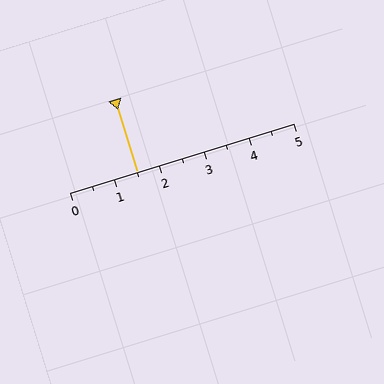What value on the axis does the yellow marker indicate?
The marker indicates approximately 1.5.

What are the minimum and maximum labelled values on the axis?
The axis runs from 0 to 5.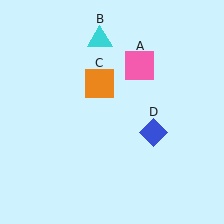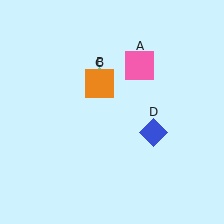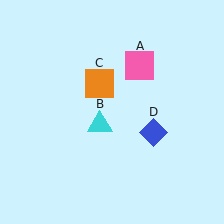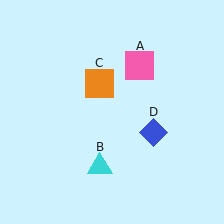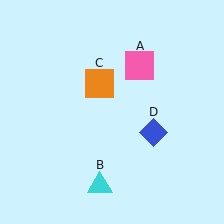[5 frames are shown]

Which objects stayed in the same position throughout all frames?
Pink square (object A) and orange square (object C) and blue diamond (object D) remained stationary.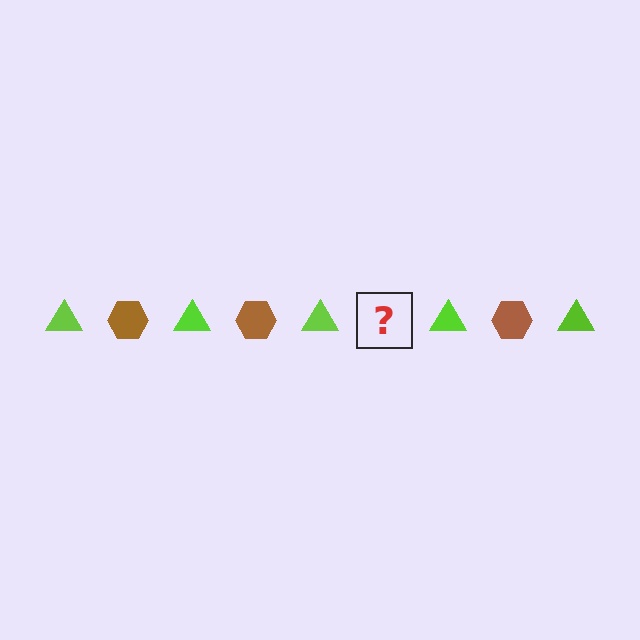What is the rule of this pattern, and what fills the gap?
The rule is that the pattern alternates between lime triangle and brown hexagon. The gap should be filled with a brown hexagon.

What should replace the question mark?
The question mark should be replaced with a brown hexagon.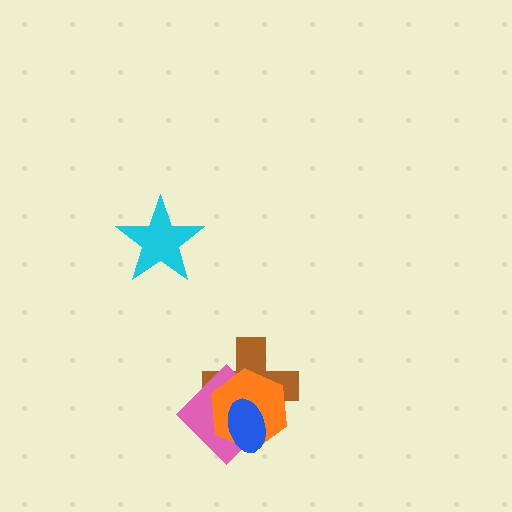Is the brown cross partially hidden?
Yes, it is partially covered by another shape.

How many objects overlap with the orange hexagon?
3 objects overlap with the orange hexagon.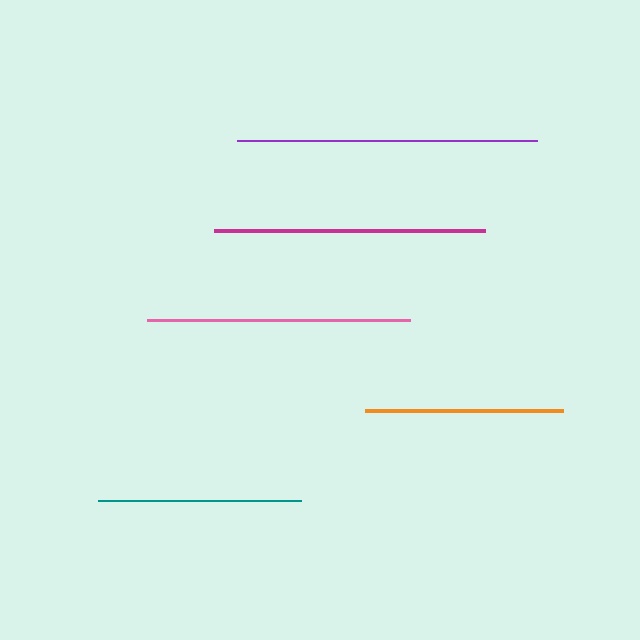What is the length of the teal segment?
The teal segment is approximately 203 pixels long.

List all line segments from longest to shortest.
From longest to shortest: purple, magenta, pink, teal, orange.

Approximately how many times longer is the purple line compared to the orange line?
The purple line is approximately 1.5 times the length of the orange line.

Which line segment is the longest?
The purple line is the longest at approximately 299 pixels.